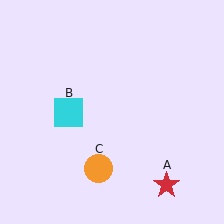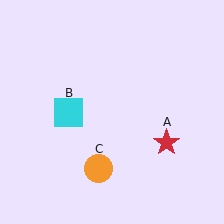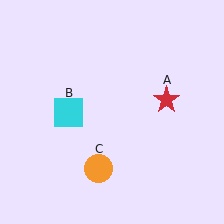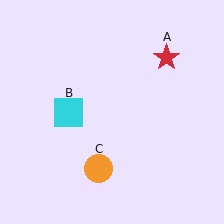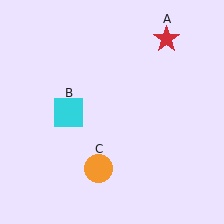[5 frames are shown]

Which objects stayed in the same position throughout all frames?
Cyan square (object B) and orange circle (object C) remained stationary.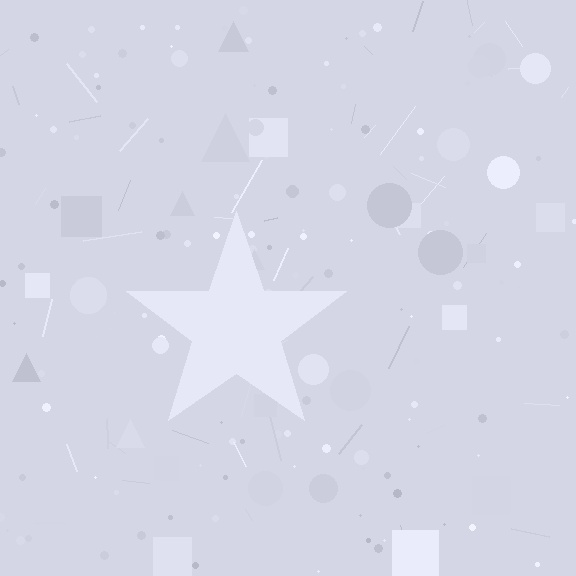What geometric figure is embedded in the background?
A star is embedded in the background.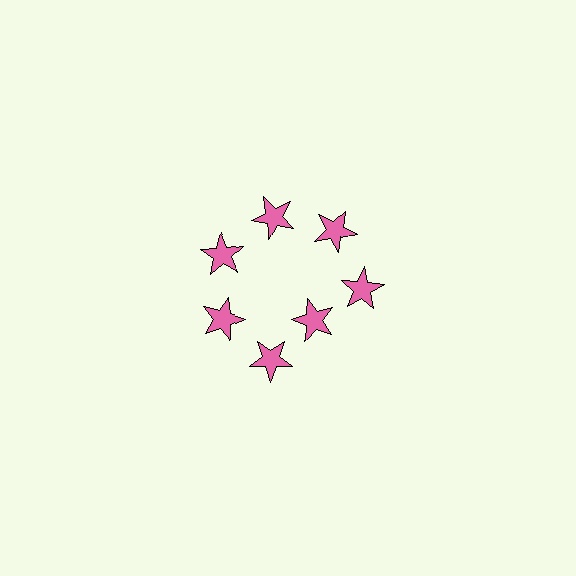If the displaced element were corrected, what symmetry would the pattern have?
It would have 7-fold rotational symmetry — the pattern would map onto itself every 51 degrees.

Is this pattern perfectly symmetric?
No. The 7 pink stars are arranged in a ring, but one element near the 5 o'clock position is pulled inward toward the center, breaking the 7-fold rotational symmetry.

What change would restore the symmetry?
The symmetry would be restored by moving it outward, back onto the ring so that all 7 stars sit at equal angles and equal distance from the center.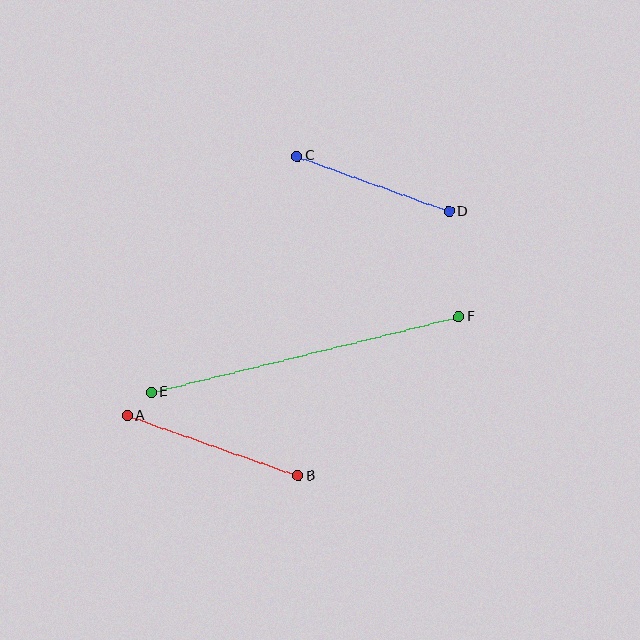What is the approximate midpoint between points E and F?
The midpoint is at approximately (305, 354) pixels.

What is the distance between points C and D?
The distance is approximately 162 pixels.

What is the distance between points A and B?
The distance is approximately 182 pixels.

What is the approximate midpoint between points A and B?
The midpoint is at approximately (213, 446) pixels.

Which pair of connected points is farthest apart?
Points E and F are farthest apart.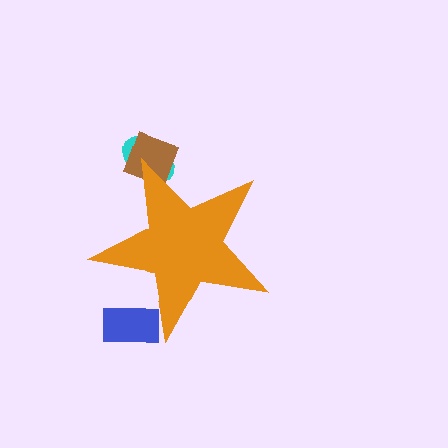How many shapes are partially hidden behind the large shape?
3 shapes are partially hidden.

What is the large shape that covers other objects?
An orange star.